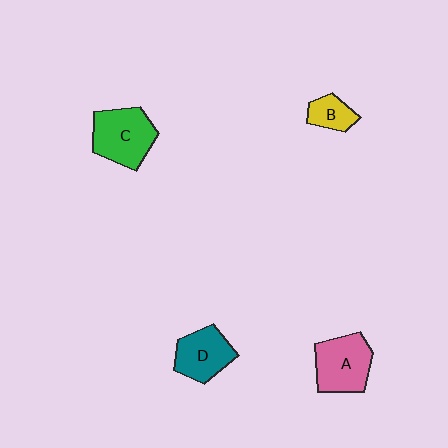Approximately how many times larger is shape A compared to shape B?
Approximately 2.1 times.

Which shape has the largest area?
Shape C (green).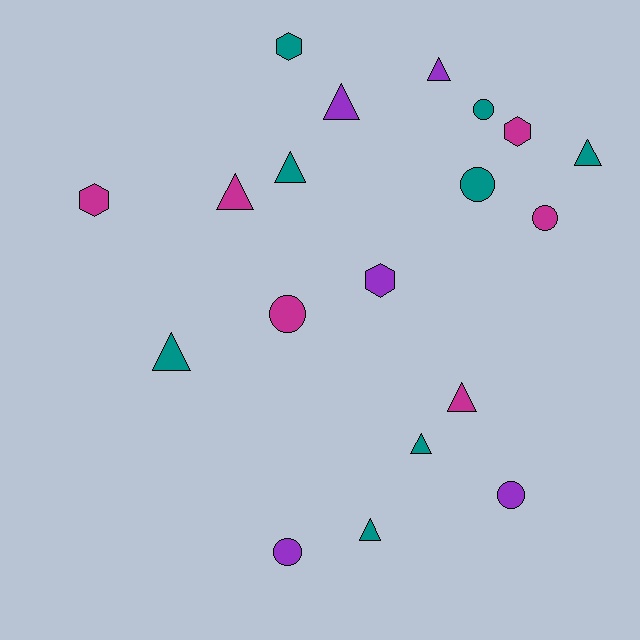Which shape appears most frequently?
Triangle, with 9 objects.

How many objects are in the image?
There are 19 objects.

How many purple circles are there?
There are 2 purple circles.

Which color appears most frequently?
Teal, with 8 objects.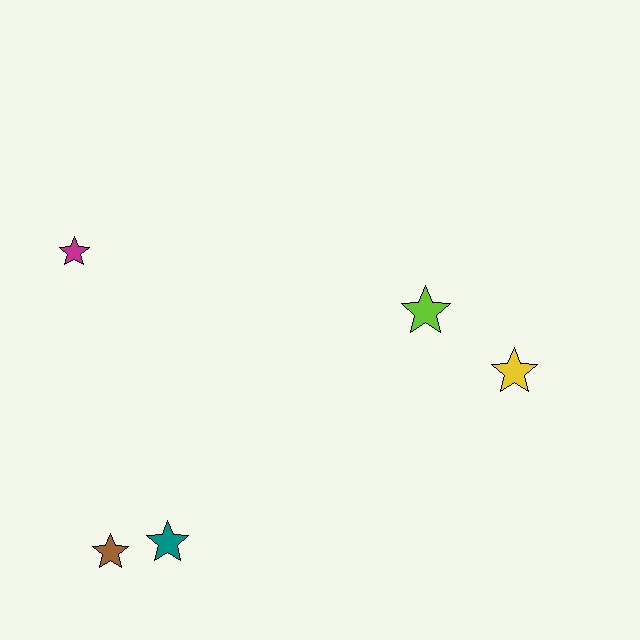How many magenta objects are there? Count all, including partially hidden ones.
There is 1 magenta object.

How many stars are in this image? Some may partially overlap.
There are 5 stars.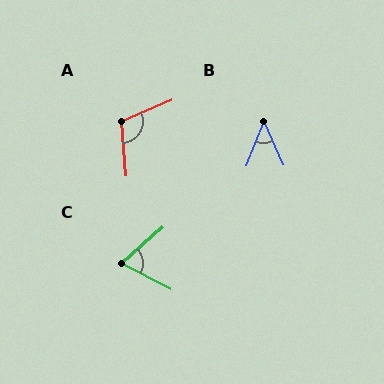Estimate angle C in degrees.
Approximately 68 degrees.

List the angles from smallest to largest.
B (45°), C (68°), A (109°).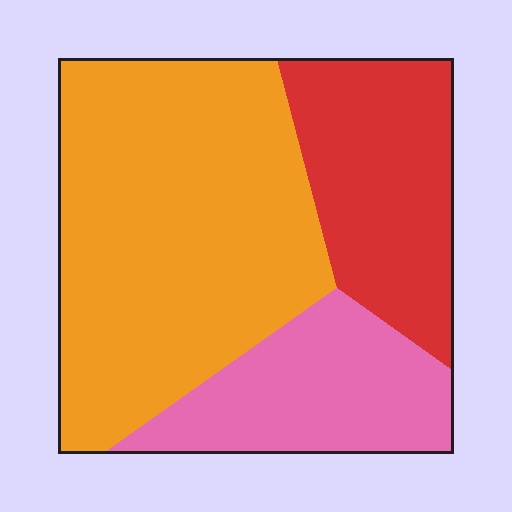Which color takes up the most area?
Orange, at roughly 55%.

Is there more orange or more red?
Orange.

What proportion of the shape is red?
Red covers about 25% of the shape.